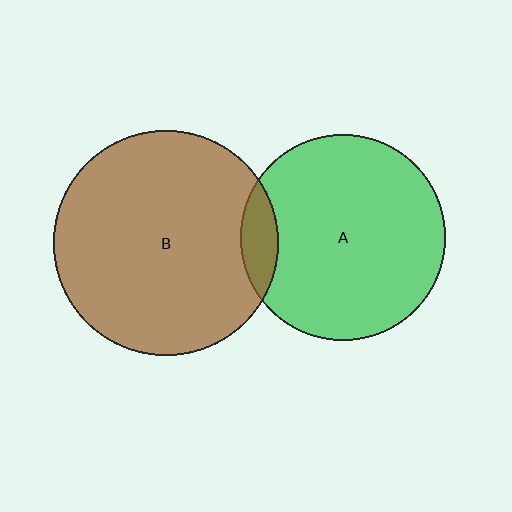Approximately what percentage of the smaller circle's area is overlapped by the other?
Approximately 10%.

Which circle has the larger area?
Circle B (brown).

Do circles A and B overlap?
Yes.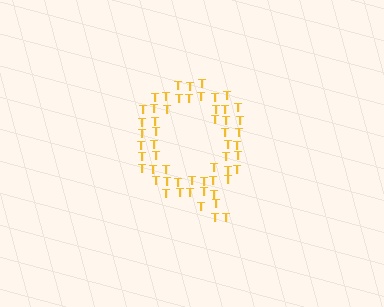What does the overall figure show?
The overall figure shows the letter Q.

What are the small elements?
The small elements are letter T's.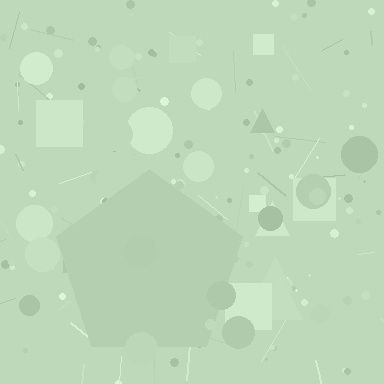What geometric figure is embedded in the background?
A pentagon is embedded in the background.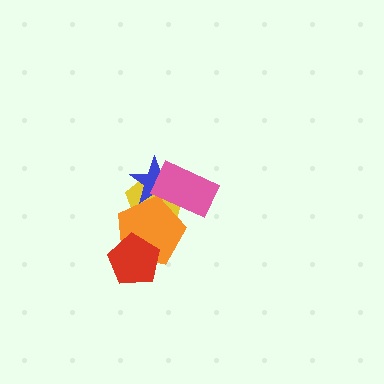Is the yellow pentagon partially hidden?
Yes, it is partially covered by another shape.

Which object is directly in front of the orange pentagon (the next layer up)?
The red pentagon is directly in front of the orange pentagon.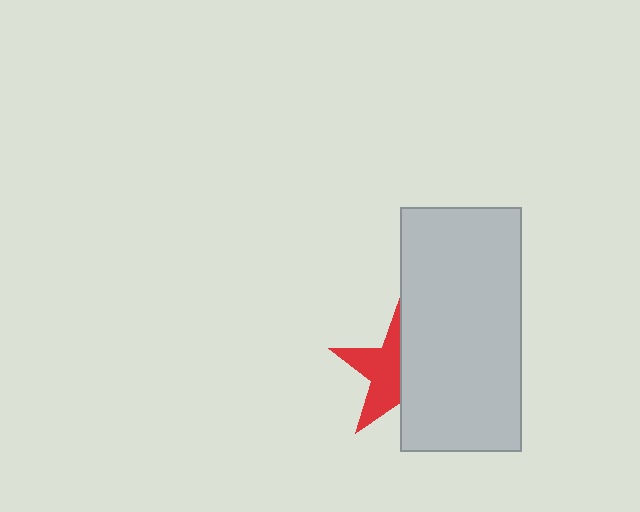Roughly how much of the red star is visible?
About half of it is visible (roughly 49%).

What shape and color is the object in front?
The object in front is a light gray rectangle.